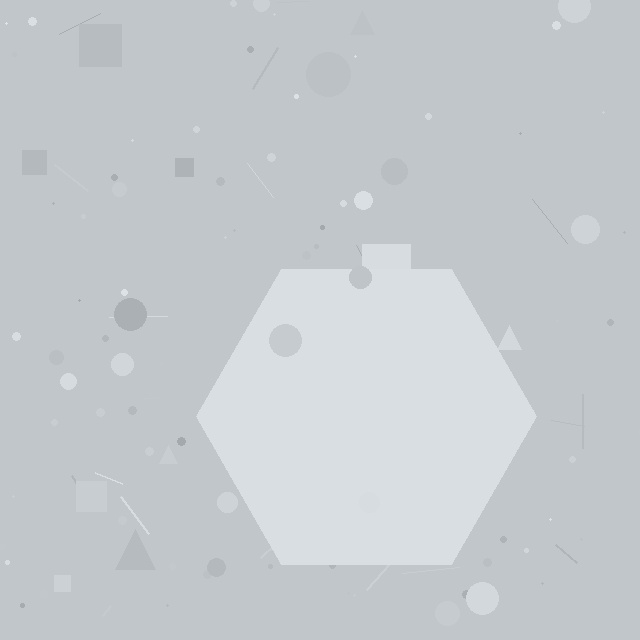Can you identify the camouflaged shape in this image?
The camouflaged shape is a hexagon.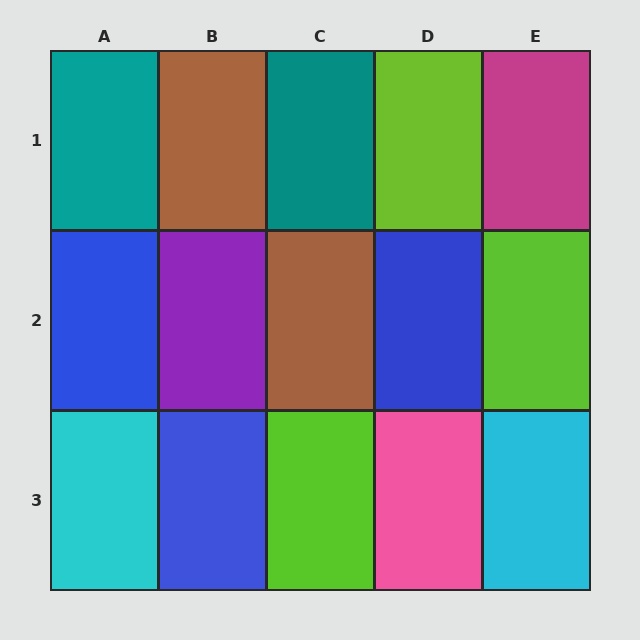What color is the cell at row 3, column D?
Pink.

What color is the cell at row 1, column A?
Teal.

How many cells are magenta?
1 cell is magenta.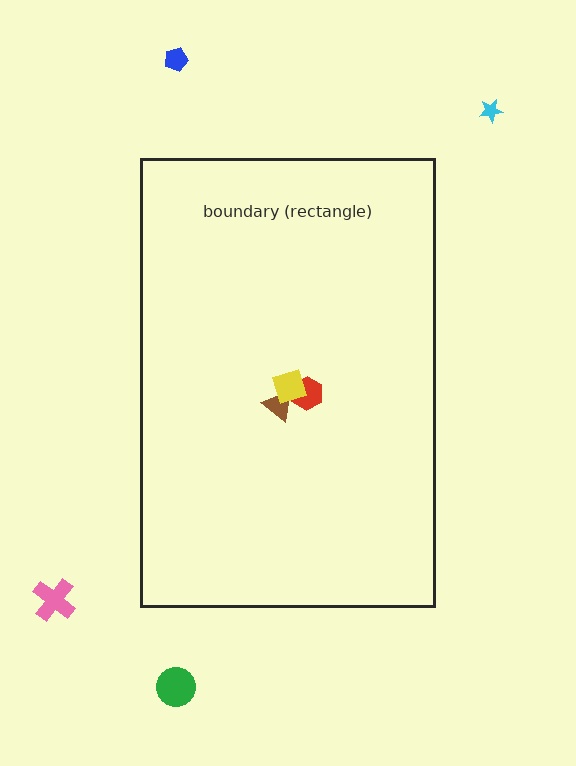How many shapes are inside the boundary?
3 inside, 4 outside.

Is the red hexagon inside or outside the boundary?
Inside.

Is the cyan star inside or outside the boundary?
Outside.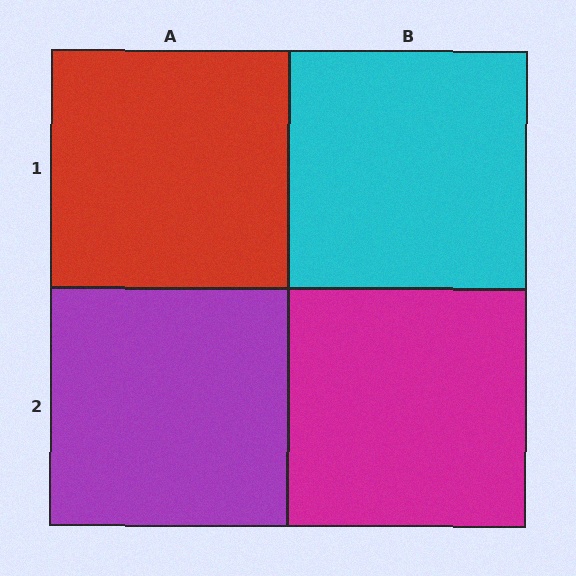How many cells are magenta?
1 cell is magenta.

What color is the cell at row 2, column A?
Purple.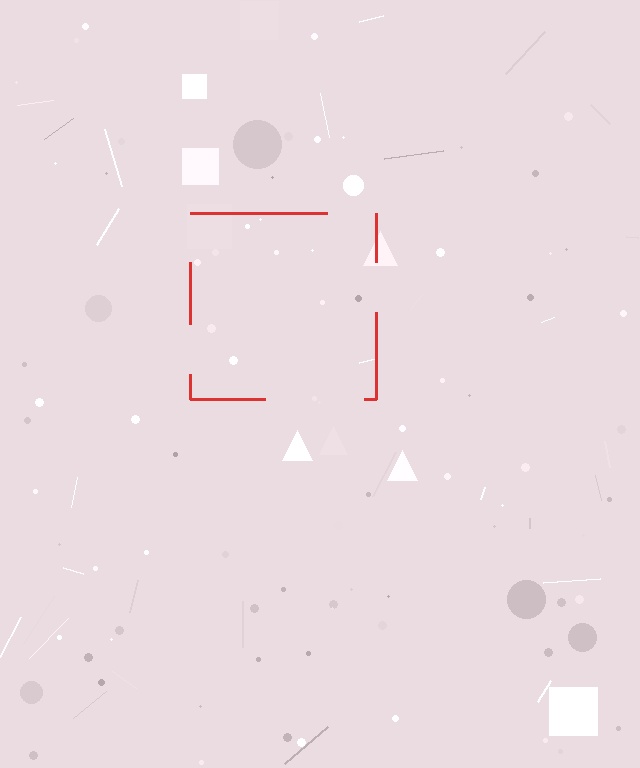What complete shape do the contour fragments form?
The contour fragments form a square.